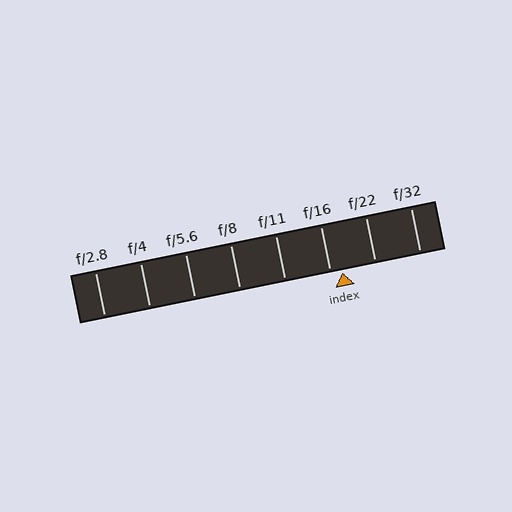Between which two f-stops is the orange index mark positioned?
The index mark is between f/16 and f/22.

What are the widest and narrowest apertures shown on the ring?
The widest aperture shown is f/2.8 and the narrowest is f/32.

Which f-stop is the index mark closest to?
The index mark is closest to f/16.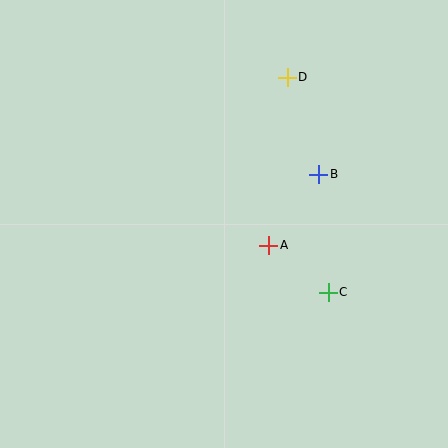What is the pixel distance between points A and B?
The distance between A and B is 87 pixels.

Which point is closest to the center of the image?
Point A at (269, 245) is closest to the center.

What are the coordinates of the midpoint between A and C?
The midpoint between A and C is at (299, 269).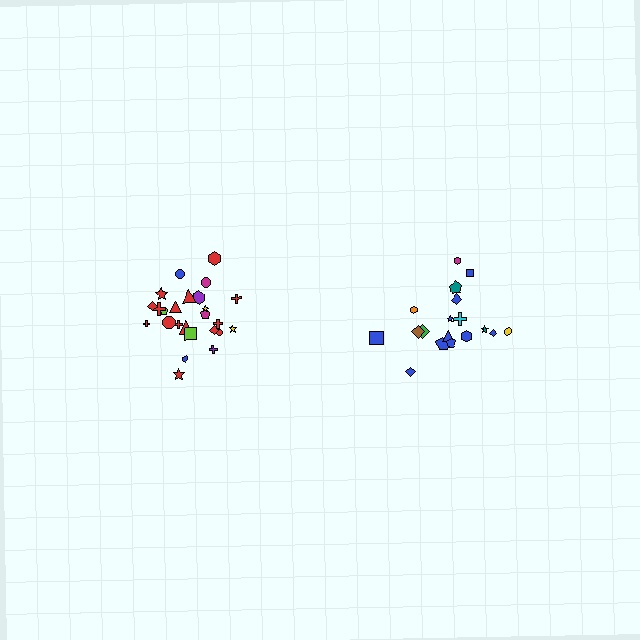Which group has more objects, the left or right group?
The left group.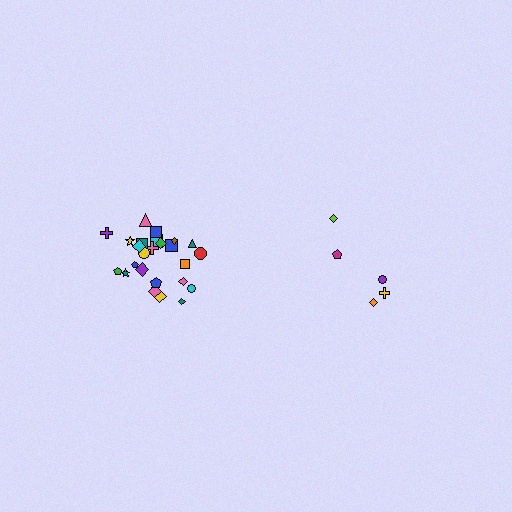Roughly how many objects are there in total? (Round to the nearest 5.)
Roughly 30 objects in total.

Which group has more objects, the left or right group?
The left group.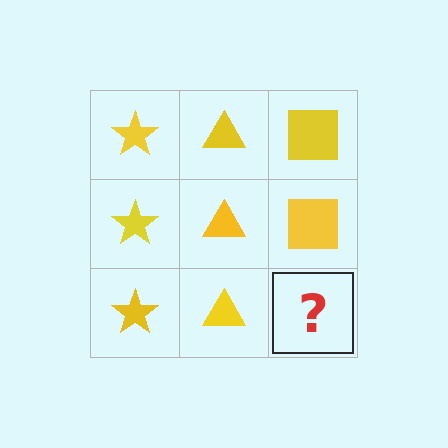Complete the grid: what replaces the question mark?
The question mark should be replaced with a yellow square.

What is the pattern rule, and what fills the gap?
The rule is that each column has a consistent shape. The gap should be filled with a yellow square.